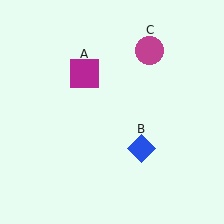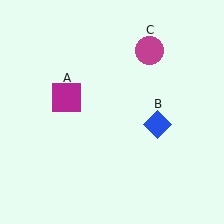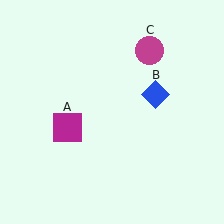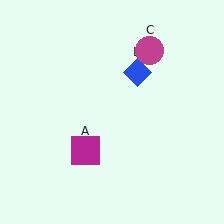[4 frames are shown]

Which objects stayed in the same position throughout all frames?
Magenta circle (object C) remained stationary.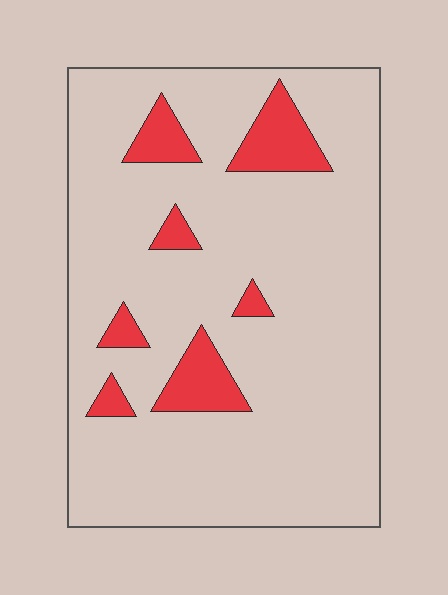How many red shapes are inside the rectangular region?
7.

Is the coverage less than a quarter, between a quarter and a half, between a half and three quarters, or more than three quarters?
Less than a quarter.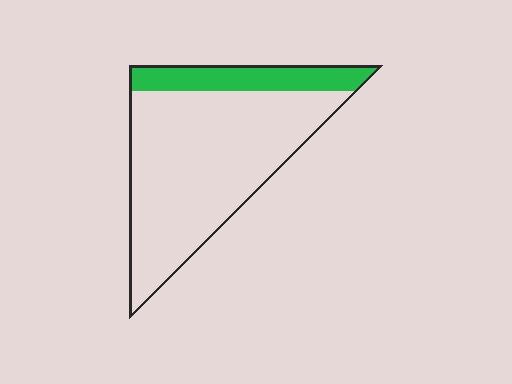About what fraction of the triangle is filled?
About one fifth (1/5).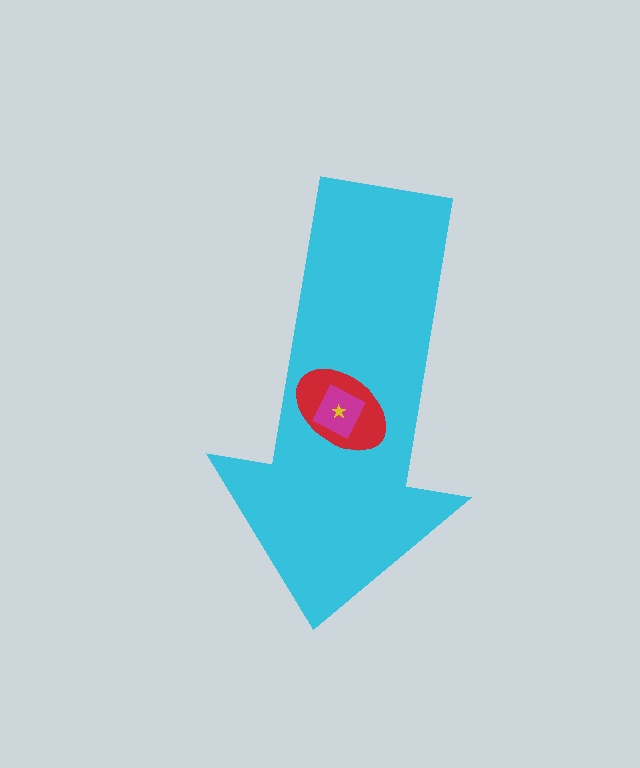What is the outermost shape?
The cyan arrow.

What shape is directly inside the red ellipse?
The magenta diamond.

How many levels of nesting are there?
4.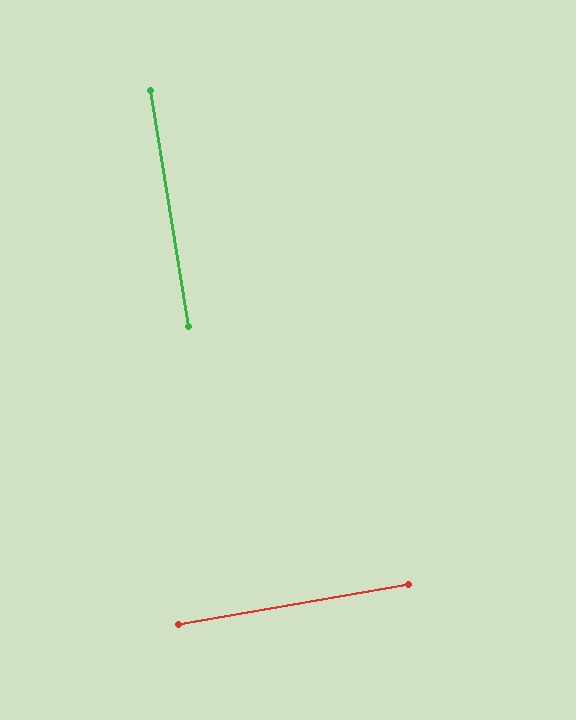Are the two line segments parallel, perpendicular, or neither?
Perpendicular — they meet at approximately 89°.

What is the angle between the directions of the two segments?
Approximately 89 degrees.